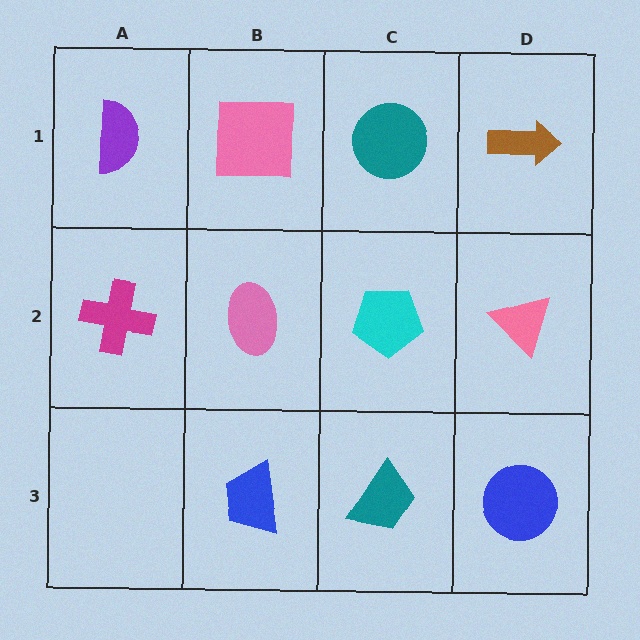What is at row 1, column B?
A pink square.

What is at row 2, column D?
A pink triangle.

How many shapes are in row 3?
3 shapes.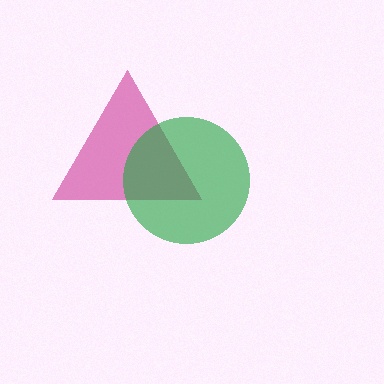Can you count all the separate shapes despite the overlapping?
Yes, there are 2 separate shapes.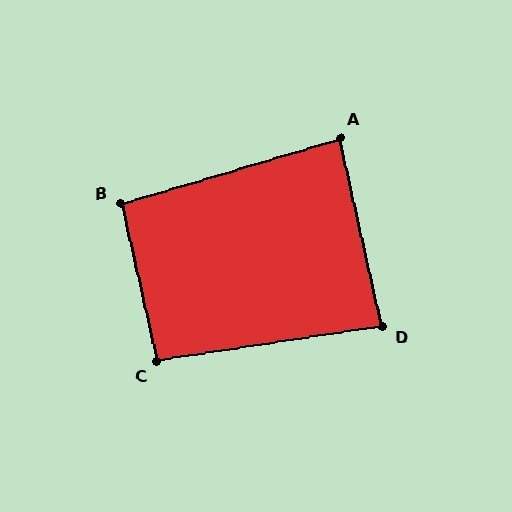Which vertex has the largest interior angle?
B, at approximately 94 degrees.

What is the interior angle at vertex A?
Approximately 86 degrees (approximately right).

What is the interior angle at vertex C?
Approximately 94 degrees (approximately right).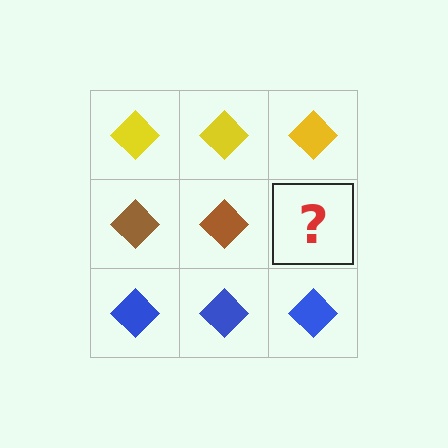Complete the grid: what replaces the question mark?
The question mark should be replaced with a brown diamond.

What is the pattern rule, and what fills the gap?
The rule is that each row has a consistent color. The gap should be filled with a brown diamond.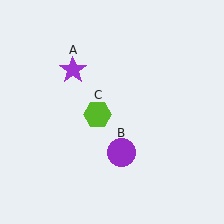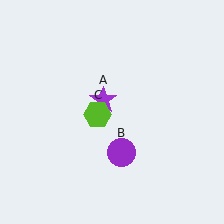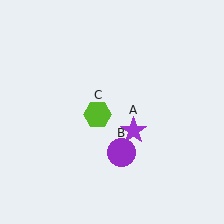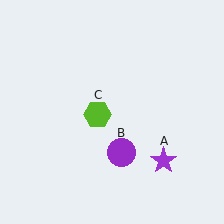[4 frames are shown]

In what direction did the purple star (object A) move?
The purple star (object A) moved down and to the right.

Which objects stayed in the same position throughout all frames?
Purple circle (object B) and lime hexagon (object C) remained stationary.